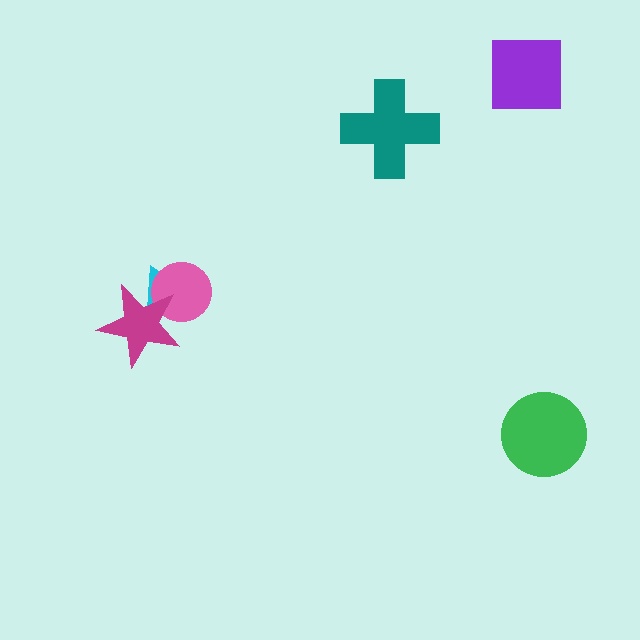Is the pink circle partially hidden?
Yes, it is partially covered by another shape.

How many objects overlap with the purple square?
0 objects overlap with the purple square.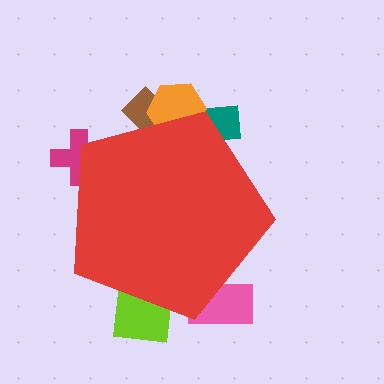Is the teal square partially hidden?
Yes, the teal square is partially hidden behind the red pentagon.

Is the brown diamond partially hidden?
Yes, the brown diamond is partially hidden behind the red pentagon.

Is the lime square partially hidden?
Yes, the lime square is partially hidden behind the red pentagon.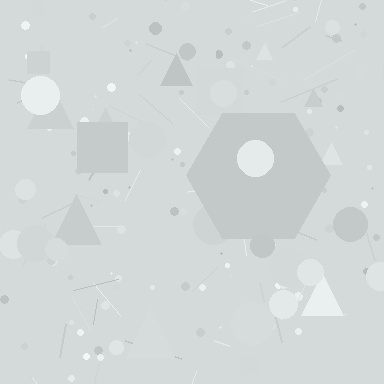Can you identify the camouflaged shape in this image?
The camouflaged shape is a hexagon.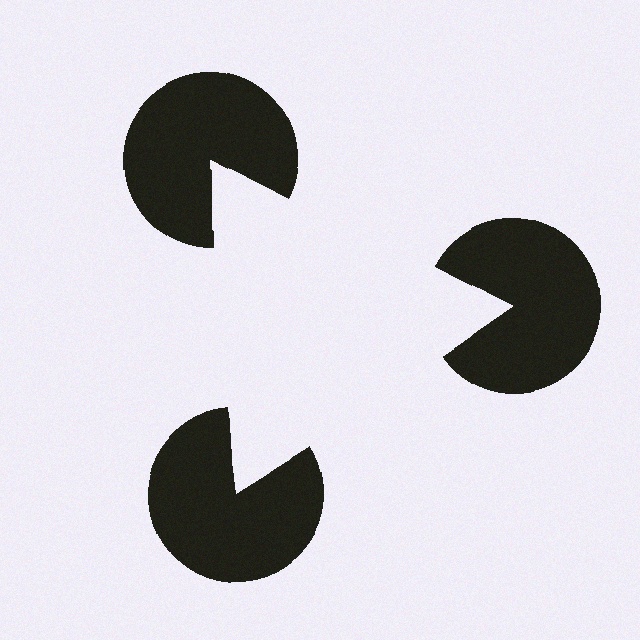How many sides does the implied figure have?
3 sides.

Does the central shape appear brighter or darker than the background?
It typically appears slightly brighter than the background, even though no actual brightness change is drawn.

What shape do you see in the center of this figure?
An illusory triangle — its edges are inferred from the aligned wedge cuts in the pac-man discs, not physically drawn.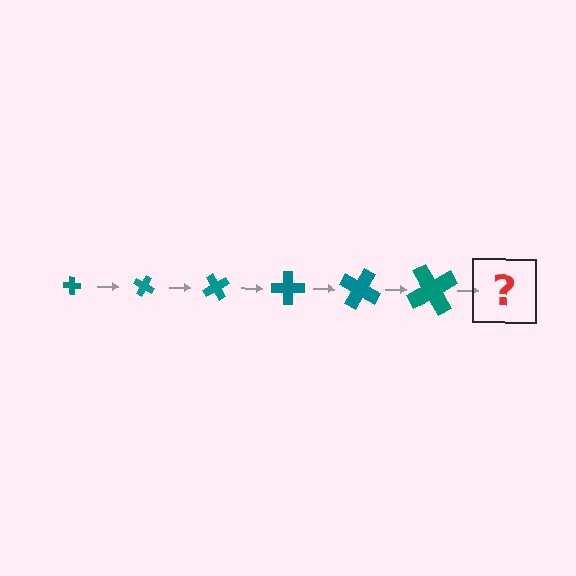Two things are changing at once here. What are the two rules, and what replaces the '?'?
The two rules are that the cross grows larger each step and it rotates 30 degrees each step. The '?' should be a cross, larger than the previous one and rotated 180 degrees from the start.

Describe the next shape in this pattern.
It should be a cross, larger than the previous one and rotated 180 degrees from the start.